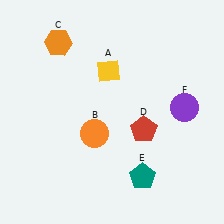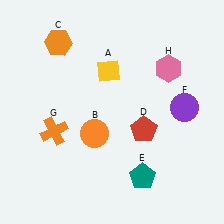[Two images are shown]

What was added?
An orange cross (G), a pink hexagon (H) were added in Image 2.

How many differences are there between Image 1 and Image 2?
There are 2 differences between the two images.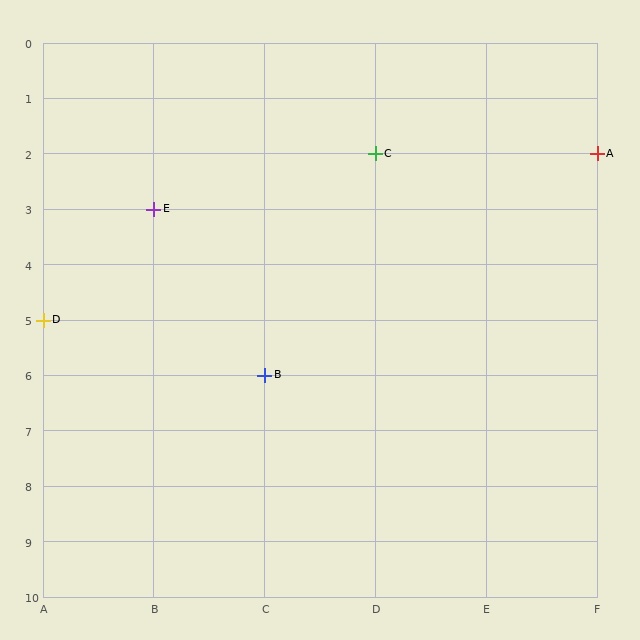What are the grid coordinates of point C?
Point C is at grid coordinates (D, 2).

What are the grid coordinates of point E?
Point E is at grid coordinates (B, 3).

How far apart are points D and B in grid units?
Points D and B are 2 columns and 1 row apart (about 2.2 grid units diagonally).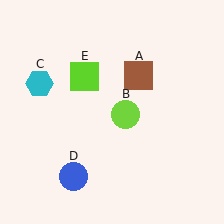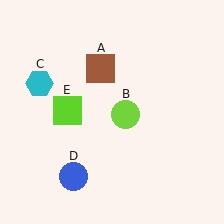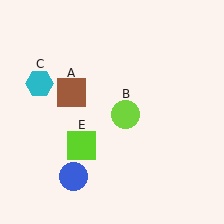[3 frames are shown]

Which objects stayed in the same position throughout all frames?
Lime circle (object B) and cyan hexagon (object C) and blue circle (object D) remained stationary.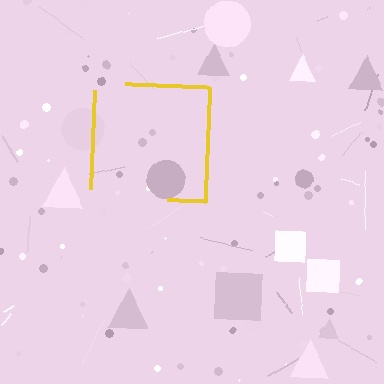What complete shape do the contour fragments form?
The contour fragments form a square.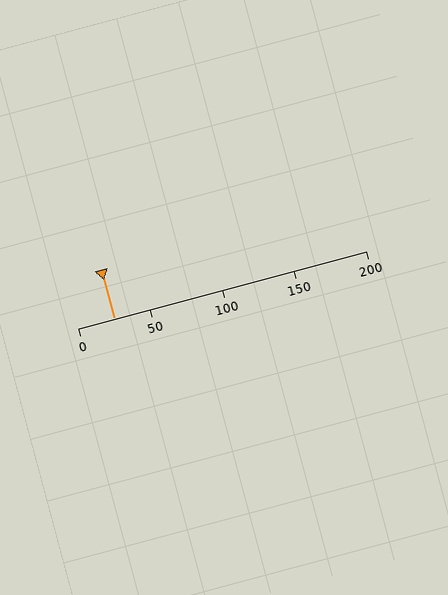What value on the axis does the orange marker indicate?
The marker indicates approximately 25.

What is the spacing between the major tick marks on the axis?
The major ticks are spaced 50 apart.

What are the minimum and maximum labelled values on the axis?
The axis runs from 0 to 200.